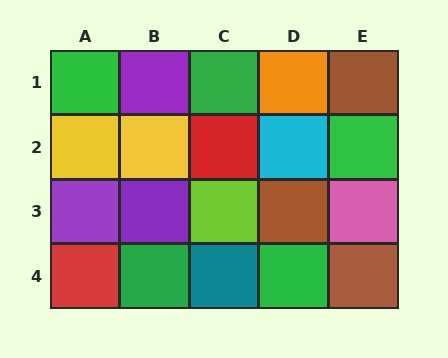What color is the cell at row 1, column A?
Green.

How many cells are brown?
3 cells are brown.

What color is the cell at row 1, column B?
Purple.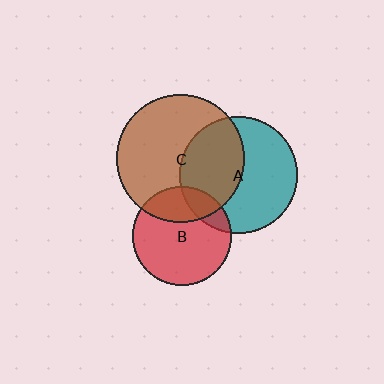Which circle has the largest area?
Circle C (brown).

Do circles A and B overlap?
Yes.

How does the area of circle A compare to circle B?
Approximately 1.4 times.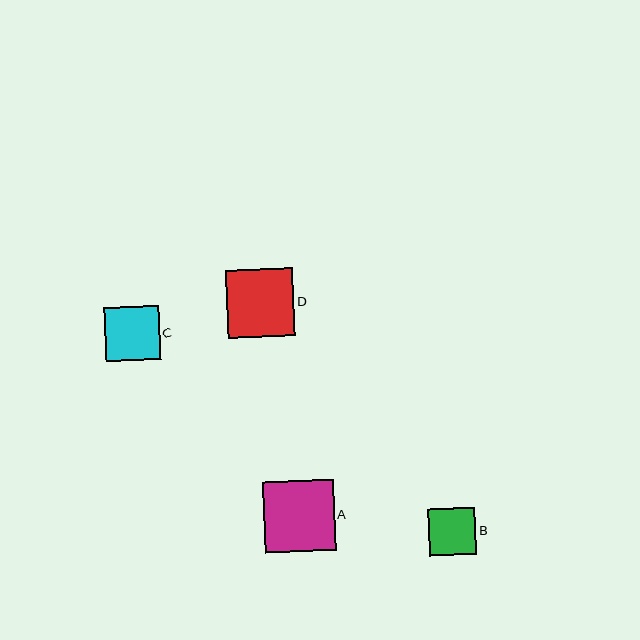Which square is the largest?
Square A is the largest with a size of approximately 71 pixels.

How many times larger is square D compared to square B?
Square D is approximately 1.4 times the size of square B.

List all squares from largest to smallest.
From largest to smallest: A, D, C, B.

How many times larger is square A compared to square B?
Square A is approximately 1.5 times the size of square B.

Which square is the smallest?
Square B is the smallest with a size of approximately 47 pixels.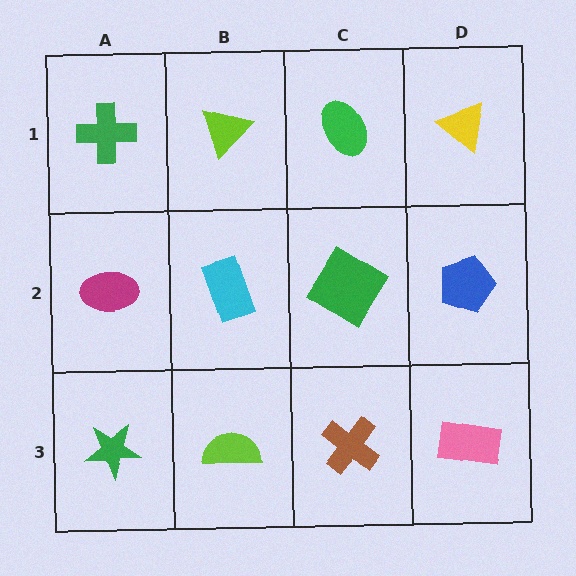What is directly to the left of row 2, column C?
A cyan rectangle.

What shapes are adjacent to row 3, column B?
A cyan rectangle (row 2, column B), a green star (row 3, column A), a brown cross (row 3, column C).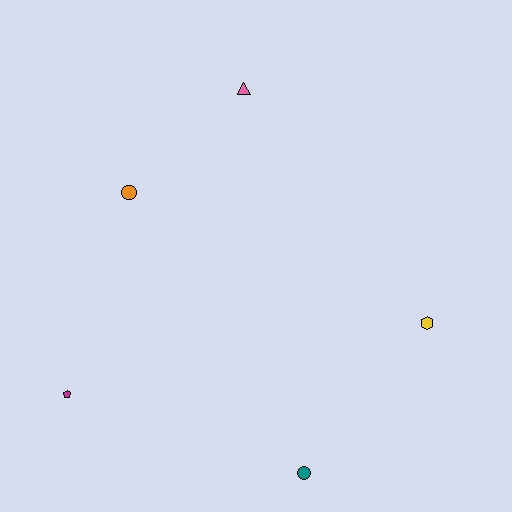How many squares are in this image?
There are no squares.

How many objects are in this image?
There are 5 objects.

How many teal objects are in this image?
There is 1 teal object.